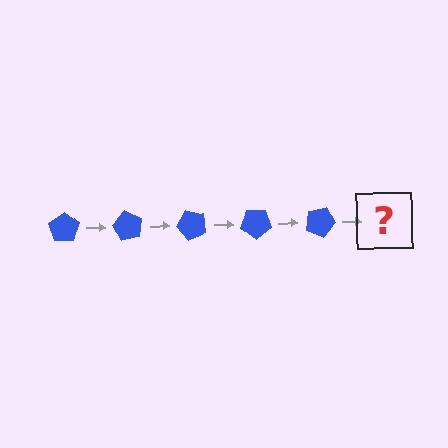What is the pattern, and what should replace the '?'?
The pattern is that the pentagon rotates 60 degrees each step. The '?' should be a blue pentagon rotated 300 degrees.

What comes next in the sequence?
The next element should be a blue pentagon rotated 300 degrees.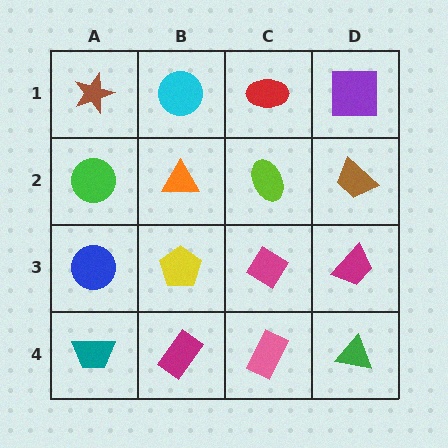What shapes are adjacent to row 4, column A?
A blue circle (row 3, column A), a magenta rectangle (row 4, column B).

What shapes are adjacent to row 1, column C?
A lime ellipse (row 2, column C), a cyan circle (row 1, column B), a purple square (row 1, column D).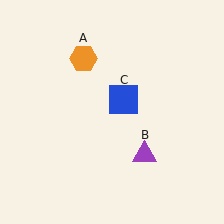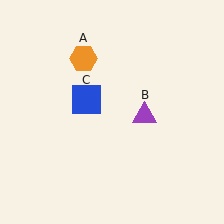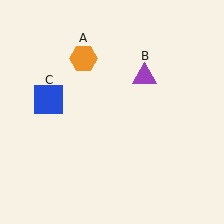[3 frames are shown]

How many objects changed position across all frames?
2 objects changed position: purple triangle (object B), blue square (object C).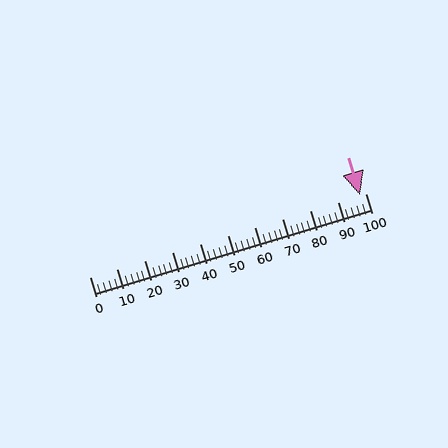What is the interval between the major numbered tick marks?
The major tick marks are spaced 10 units apart.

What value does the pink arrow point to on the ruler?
The pink arrow points to approximately 98.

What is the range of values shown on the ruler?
The ruler shows values from 0 to 100.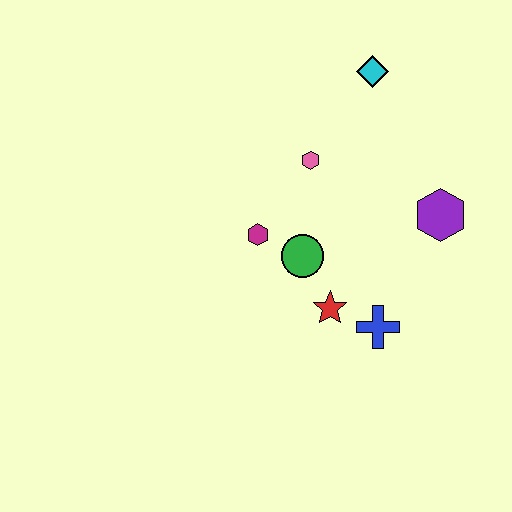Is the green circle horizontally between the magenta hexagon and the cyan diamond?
Yes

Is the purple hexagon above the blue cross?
Yes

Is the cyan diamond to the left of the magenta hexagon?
No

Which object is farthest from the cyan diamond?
The blue cross is farthest from the cyan diamond.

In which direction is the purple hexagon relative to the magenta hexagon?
The purple hexagon is to the right of the magenta hexagon.